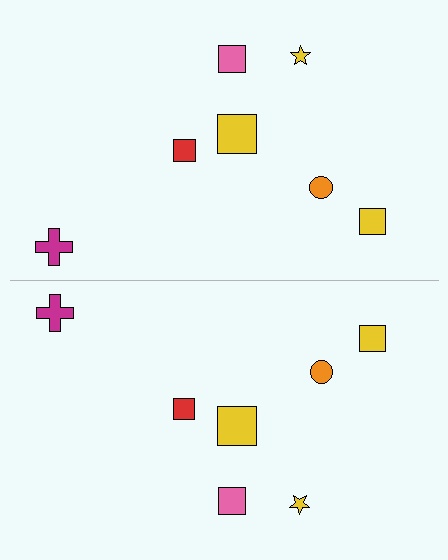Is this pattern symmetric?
Yes, this pattern has bilateral (reflection) symmetry.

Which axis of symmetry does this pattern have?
The pattern has a horizontal axis of symmetry running through the center of the image.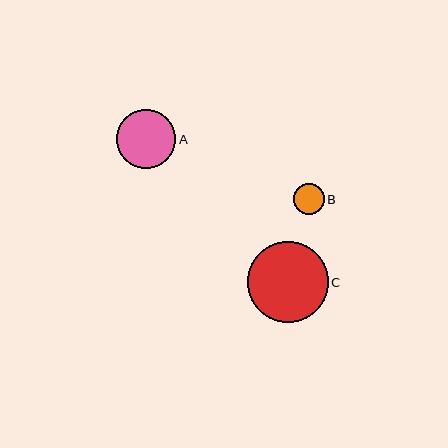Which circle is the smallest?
Circle B is the smallest with a size of approximately 31 pixels.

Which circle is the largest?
Circle C is the largest with a size of approximately 81 pixels.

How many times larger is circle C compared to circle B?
Circle C is approximately 2.6 times the size of circle B.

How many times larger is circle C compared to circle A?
Circle C is approximately 1.4 times the size of circle A.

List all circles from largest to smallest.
From largest to smallest: C, A, B.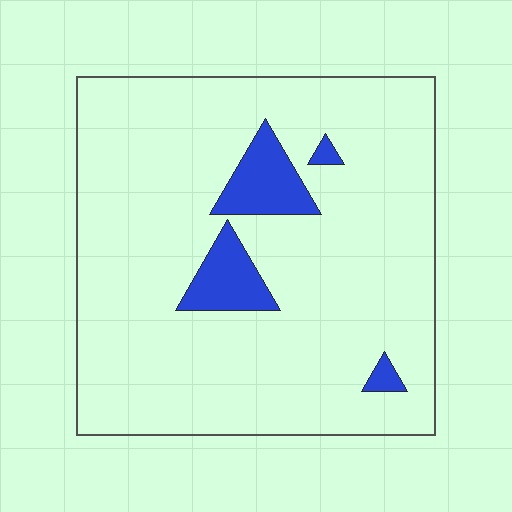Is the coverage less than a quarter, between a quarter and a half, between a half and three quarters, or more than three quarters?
Less than a quarter.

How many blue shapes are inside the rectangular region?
4.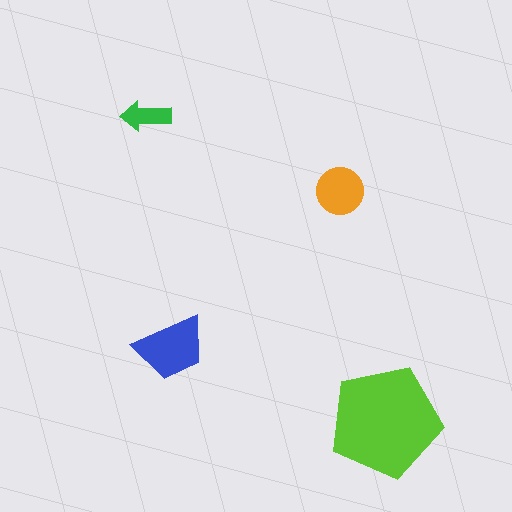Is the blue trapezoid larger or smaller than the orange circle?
Larger.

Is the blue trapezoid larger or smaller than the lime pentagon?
Smaller.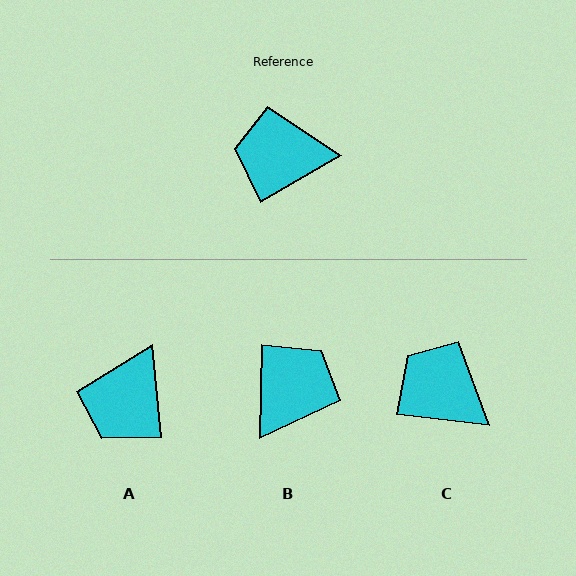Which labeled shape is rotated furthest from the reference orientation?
B, about 121 degrees away.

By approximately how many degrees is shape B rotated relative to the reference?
Approximately 121 degrees clockwise.